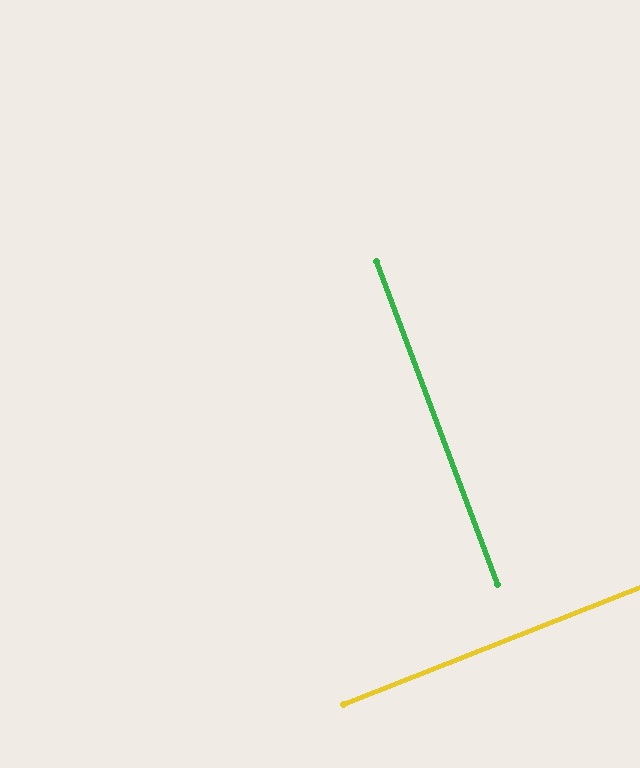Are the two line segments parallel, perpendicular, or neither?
Perpendicular — they meet at approximately 89°.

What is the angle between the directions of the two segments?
Approximately 89 degrees.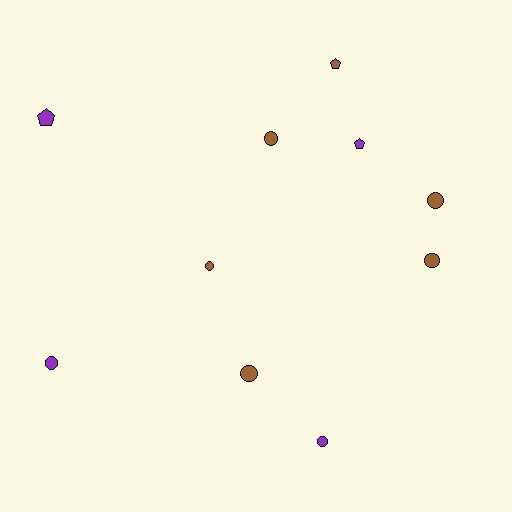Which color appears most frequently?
Brown, with 6 objects.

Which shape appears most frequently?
Circle, with 7 objects.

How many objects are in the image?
There are 10 objects.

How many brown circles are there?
There are 5 brown circles.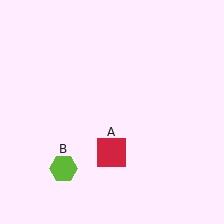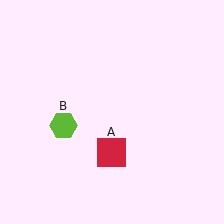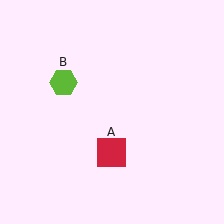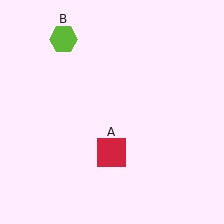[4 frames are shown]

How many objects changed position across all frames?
1 object changed position: lime hexagon (object B).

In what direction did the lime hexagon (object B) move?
The lime hexagon (object B) moved up.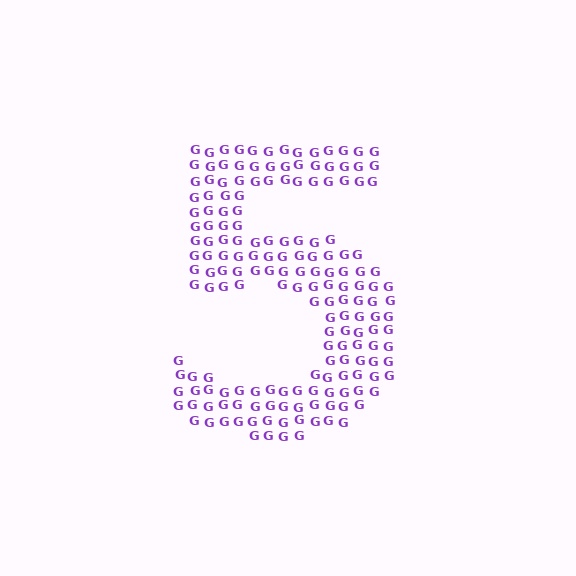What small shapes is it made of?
It is made of small letter G's.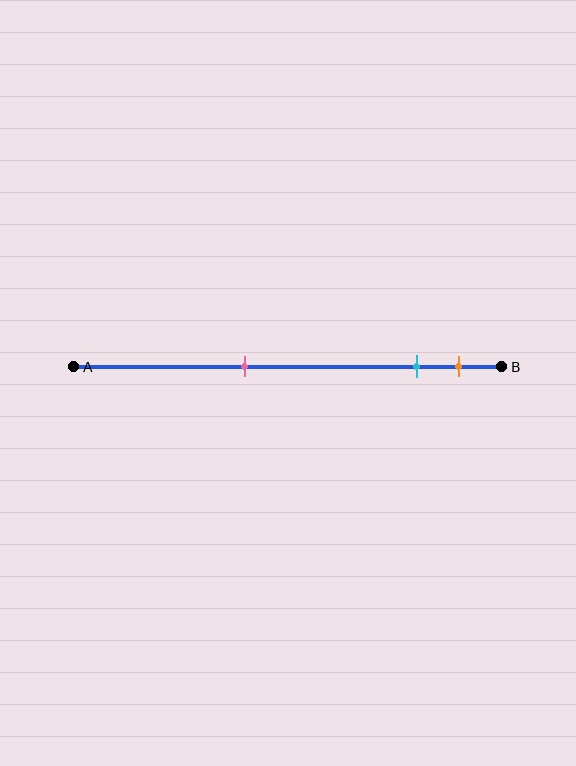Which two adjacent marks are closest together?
The cyan and orange marks are the closest adjacent pair.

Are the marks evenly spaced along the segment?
No, the marks are not evenly spaced.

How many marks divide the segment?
There are 3 marks dividing the segment.